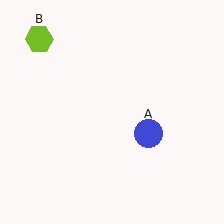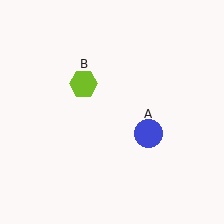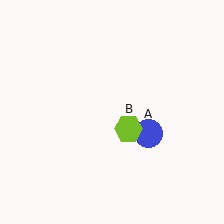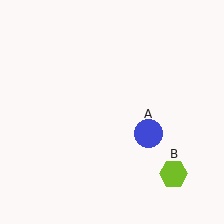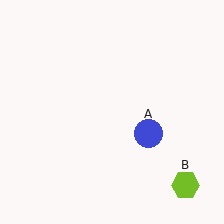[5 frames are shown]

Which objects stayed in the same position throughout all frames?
Blue circle (object A) remained stationary.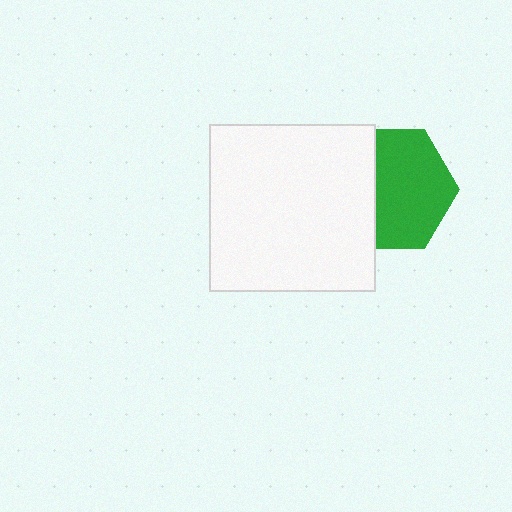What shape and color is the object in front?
The object in front is a white square.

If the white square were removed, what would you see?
You would see the complete green hexagon.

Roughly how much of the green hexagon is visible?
About half of it is visible (roughly 64%).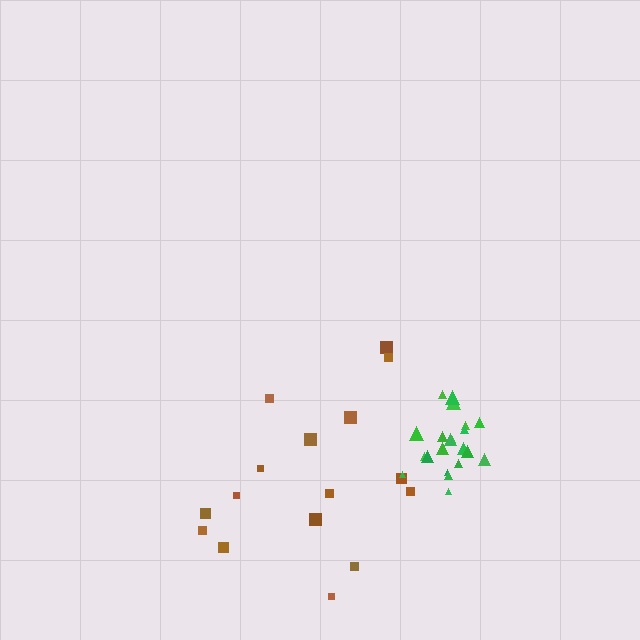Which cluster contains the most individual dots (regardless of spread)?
Green (21).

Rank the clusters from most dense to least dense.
green, brown.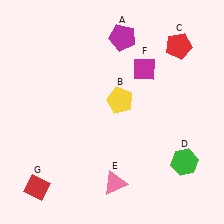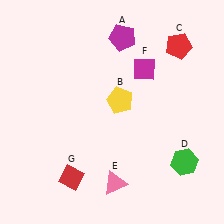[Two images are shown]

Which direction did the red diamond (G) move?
The red diamond (G) moved right.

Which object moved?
The red diamond (G) moved right.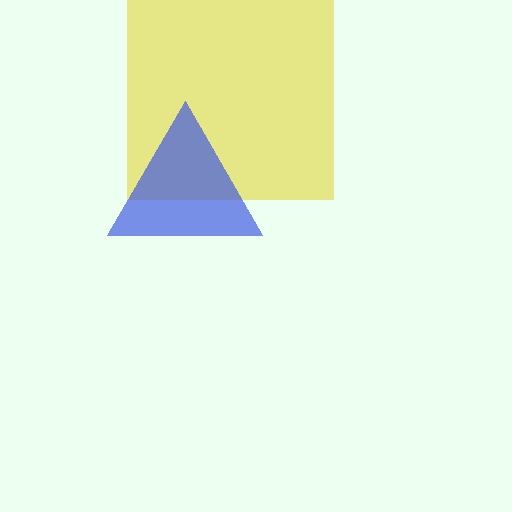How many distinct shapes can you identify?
There are 2 distinct shapes: a yellow square, a blue triangle.